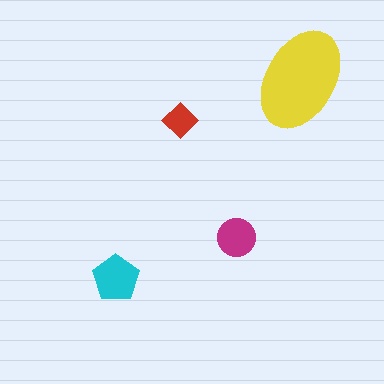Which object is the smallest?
The red diamond.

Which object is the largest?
The yellow ellipse.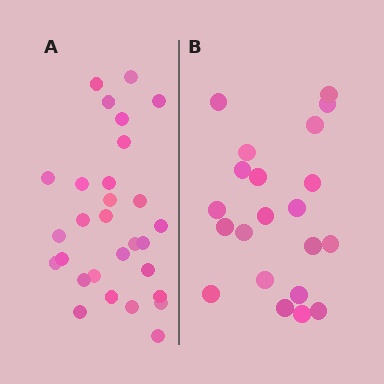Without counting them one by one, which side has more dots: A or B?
Region A (the left region) has more dots.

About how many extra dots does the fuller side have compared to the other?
Region A has roughly 8 or so more dots than region B.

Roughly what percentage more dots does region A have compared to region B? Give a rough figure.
About 40% more.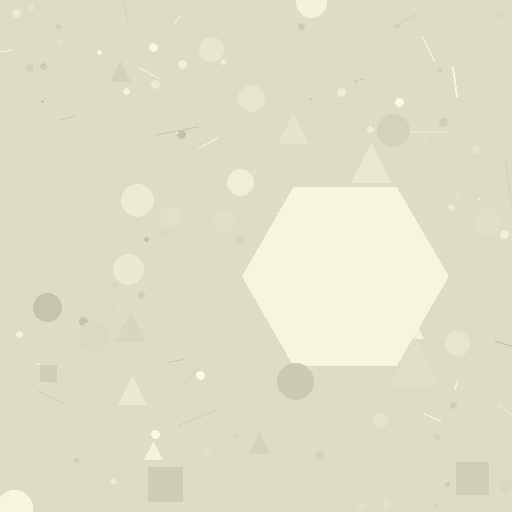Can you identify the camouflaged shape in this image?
The camouflaged shape is a hexagon.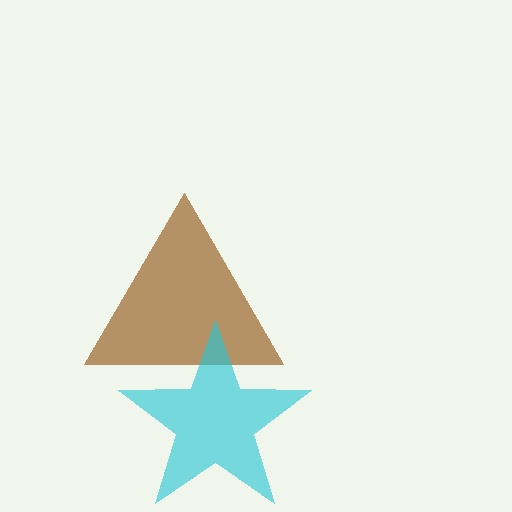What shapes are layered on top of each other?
The layered shapes are: a brown triangle, a cyan star.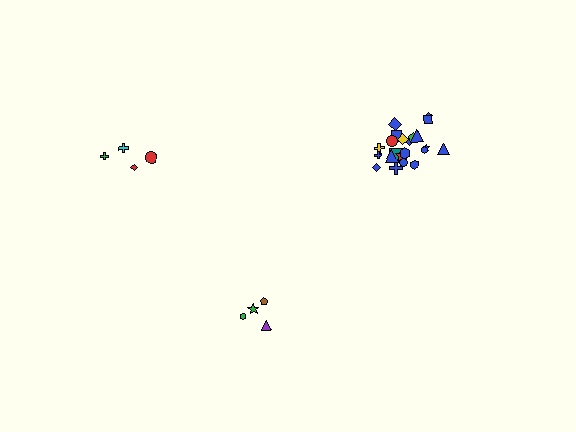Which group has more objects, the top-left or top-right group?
The top-right group.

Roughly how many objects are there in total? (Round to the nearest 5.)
Roughly 30 objects in total.